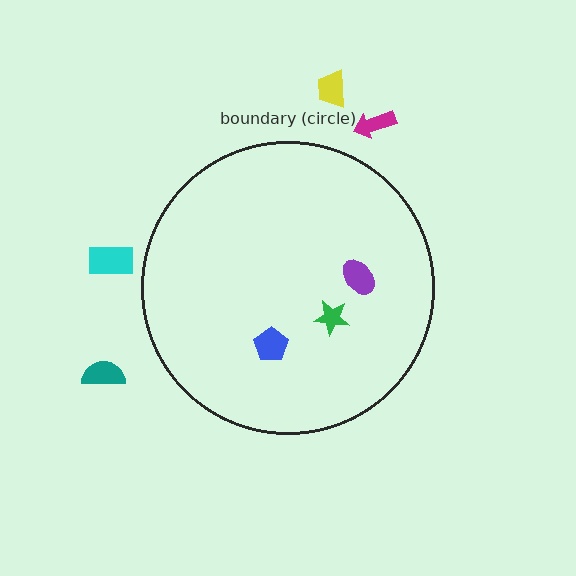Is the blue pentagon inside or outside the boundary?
Inside.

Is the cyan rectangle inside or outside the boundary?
Outside.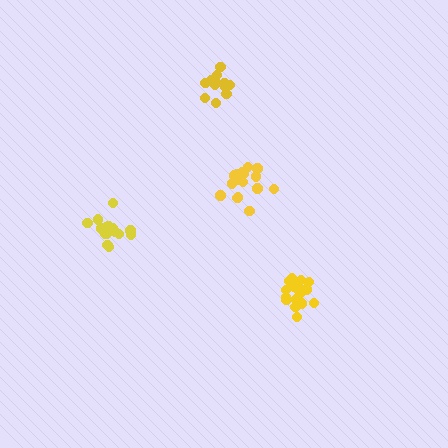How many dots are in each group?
Group 1: 18 dots, Group 2: 16 dots, Group 3: 12 dots, Group 4: 15 dots (61 total).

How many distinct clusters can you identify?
There are 4 distinct clusters.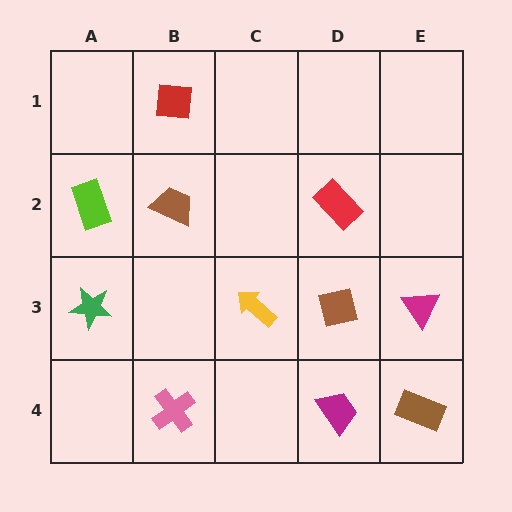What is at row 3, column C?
A yellow arrow.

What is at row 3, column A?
A green star.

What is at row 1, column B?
A red square.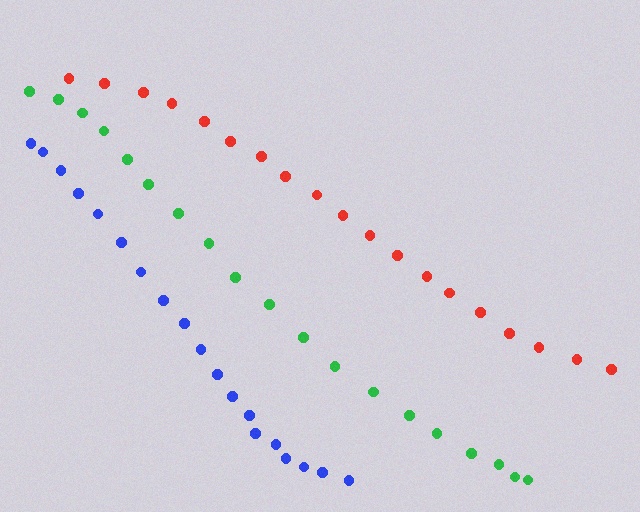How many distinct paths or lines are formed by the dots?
There are 3 distinct paths.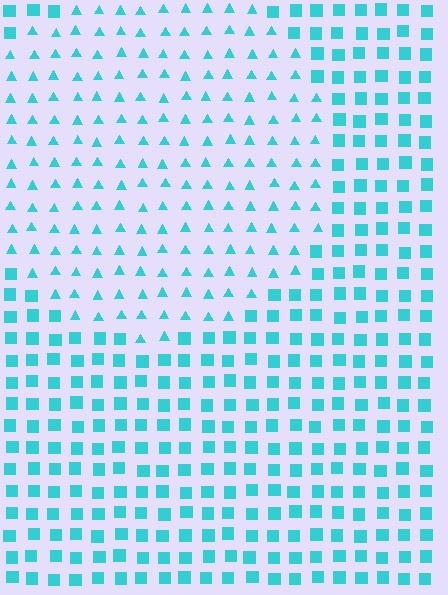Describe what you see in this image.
The image is filled with small cyan elements arranged in a uniform grid. A circle-shaped region contains triangles, while the surrounding area contains squares. The boundary is defined purely by the change in element shape.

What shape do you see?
I see a circle.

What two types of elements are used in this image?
The image uses triangles inside the circle region and squares outside it.